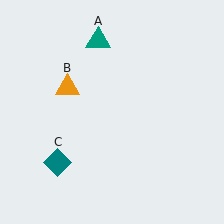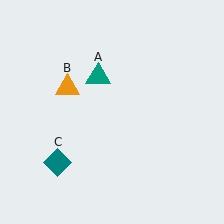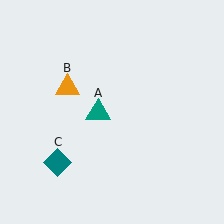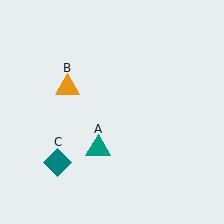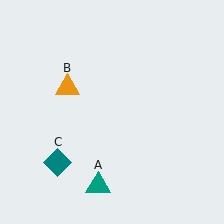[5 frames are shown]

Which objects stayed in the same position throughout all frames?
Orange triangle (object B) and teal diamond (object C) remained stationary.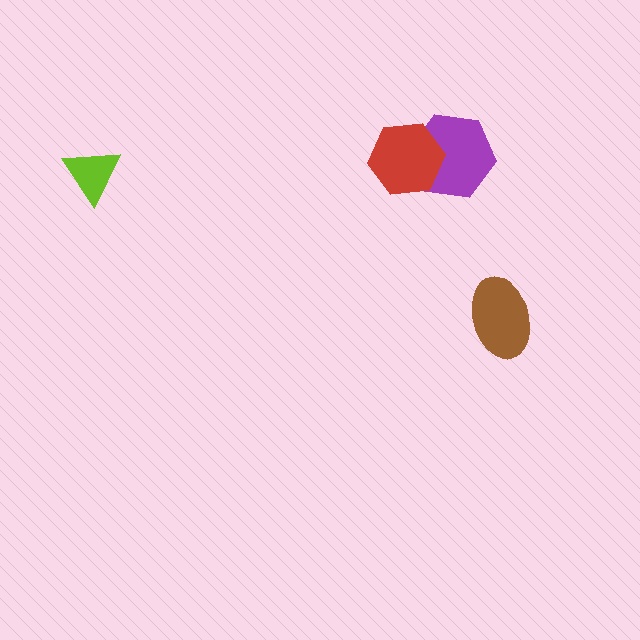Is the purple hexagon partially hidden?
Yes, it is partially covered by another shape.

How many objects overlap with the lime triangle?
0 objects overlap with the lime triangle.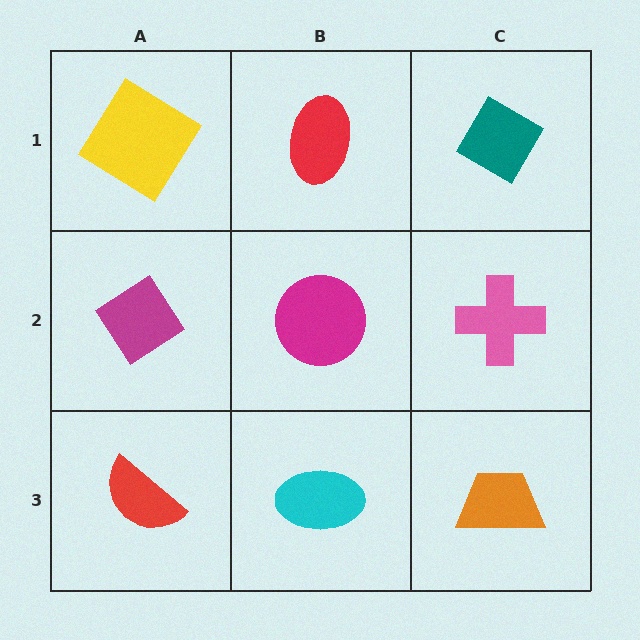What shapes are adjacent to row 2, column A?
A yellow diamond (row 1, column A), a red semicircle (row 3, column A), a magenta circle (row 2, column B).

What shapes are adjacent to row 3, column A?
A magenta diamond (row 2, column A), a cyan ellipse (row 3, column B).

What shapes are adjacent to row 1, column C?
A pink cross (row 2, column C), a red ellipse (row 1, column B).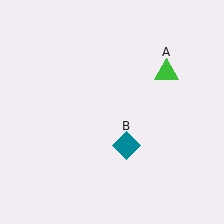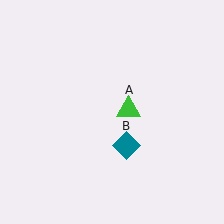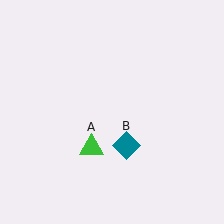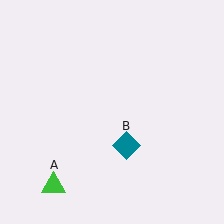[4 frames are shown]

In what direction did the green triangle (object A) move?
The green triangle (object A) moved down and to the left.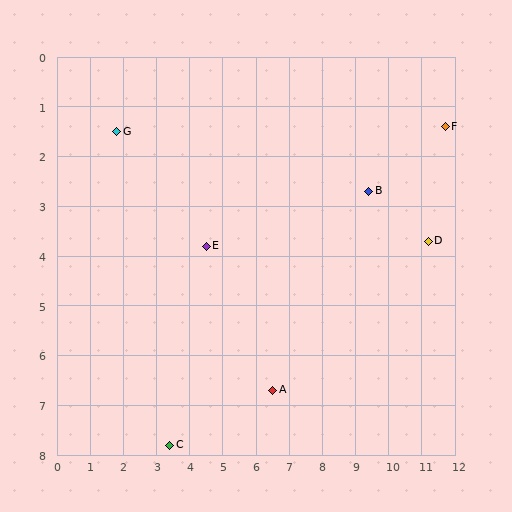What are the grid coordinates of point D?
Point D is at approximately (11.2, 3.7).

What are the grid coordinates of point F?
Point F is at approximately (11.7, 1.4).